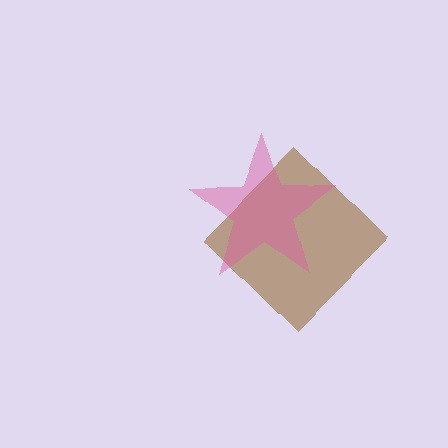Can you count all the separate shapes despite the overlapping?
Yes, there are 2 separate shapes.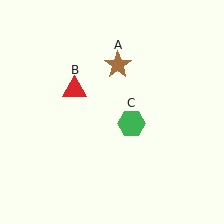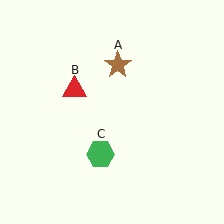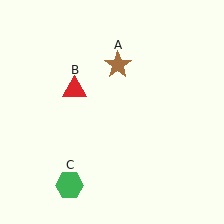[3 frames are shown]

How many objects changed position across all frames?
1 object changed position: green hexagon (object C).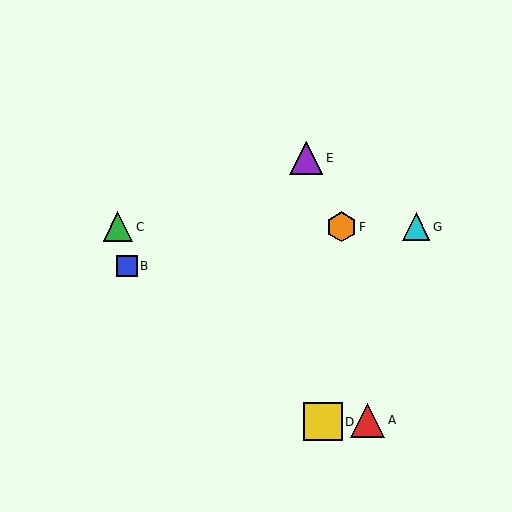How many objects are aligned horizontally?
3 objects (C, F, G) are aligned horizontally.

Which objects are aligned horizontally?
Objects C, F, G are aligned horizontally.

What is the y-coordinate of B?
Object B is at y≈266.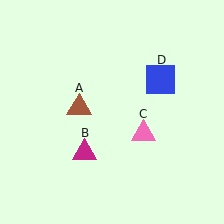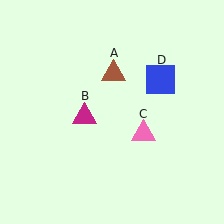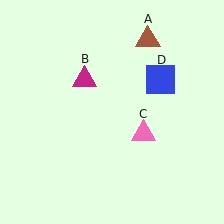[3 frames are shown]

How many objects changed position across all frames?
2 objects changed position: brown triangle (object A), magenta triangle (object B).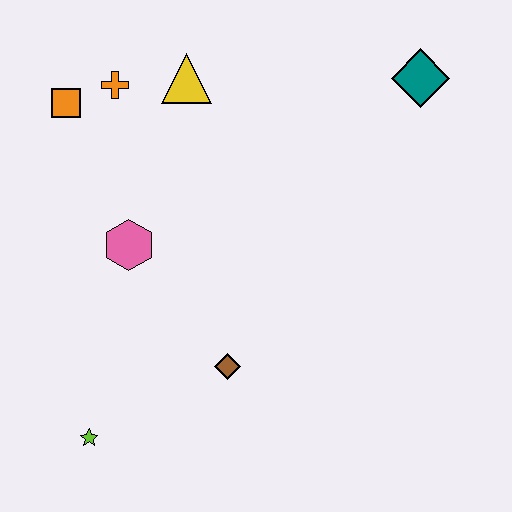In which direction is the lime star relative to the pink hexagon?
The lime star is below the pink hexagon.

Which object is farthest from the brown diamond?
The teal diamond is farthest from the brown diamond.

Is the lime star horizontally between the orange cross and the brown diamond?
No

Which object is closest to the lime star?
The brown diamond is closest to the lime star.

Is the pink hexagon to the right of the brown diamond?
No